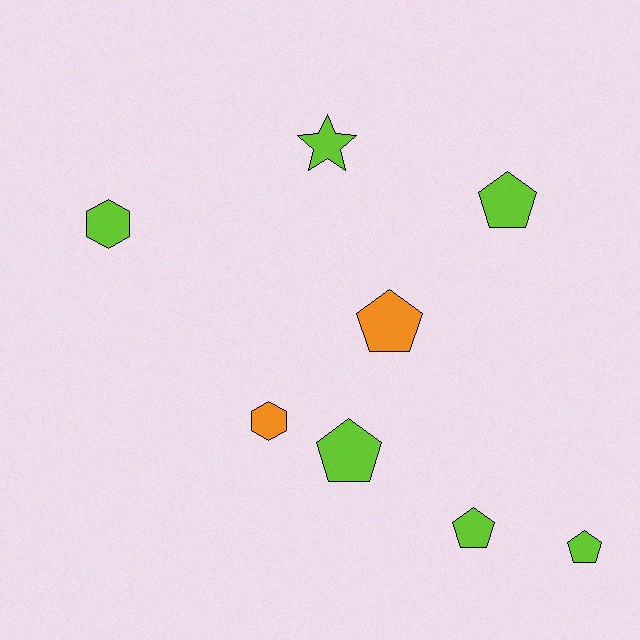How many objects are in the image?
There are 8 objects.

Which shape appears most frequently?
Pentagon, with 5 objects.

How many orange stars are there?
There are no orange stars.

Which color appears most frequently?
Lime, with 6 objects.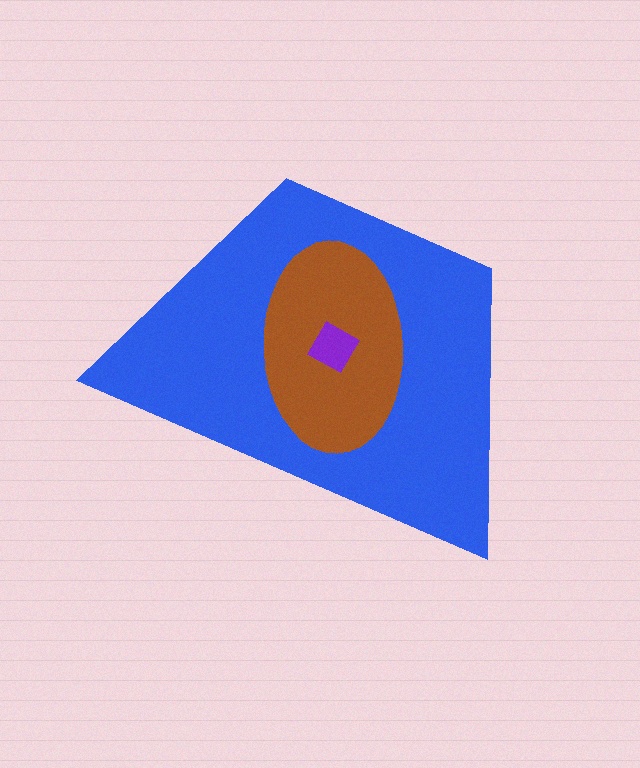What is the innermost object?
The purple diamond.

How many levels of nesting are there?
3.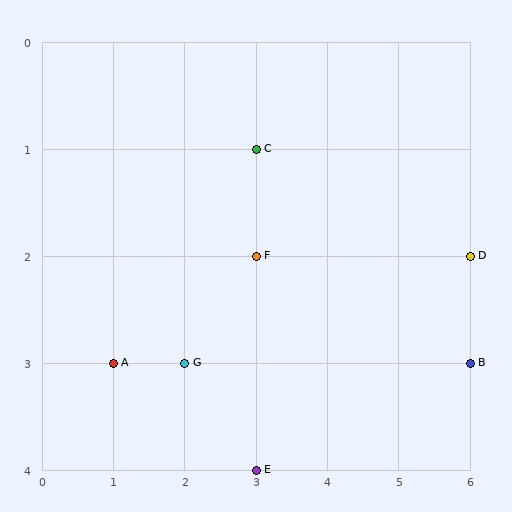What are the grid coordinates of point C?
Point C is at grid coordinates (3, 1).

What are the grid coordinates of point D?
Point D is at grid coordinates (6, 2).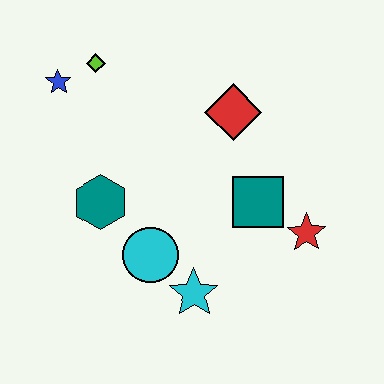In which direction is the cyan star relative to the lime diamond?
The cyan star is below the lime diamond.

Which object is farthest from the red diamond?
The cyan star is farthest from the red diamond.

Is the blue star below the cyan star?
No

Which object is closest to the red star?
The teal square is closest to the red star.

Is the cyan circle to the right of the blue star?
Yes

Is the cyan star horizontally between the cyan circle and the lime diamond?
No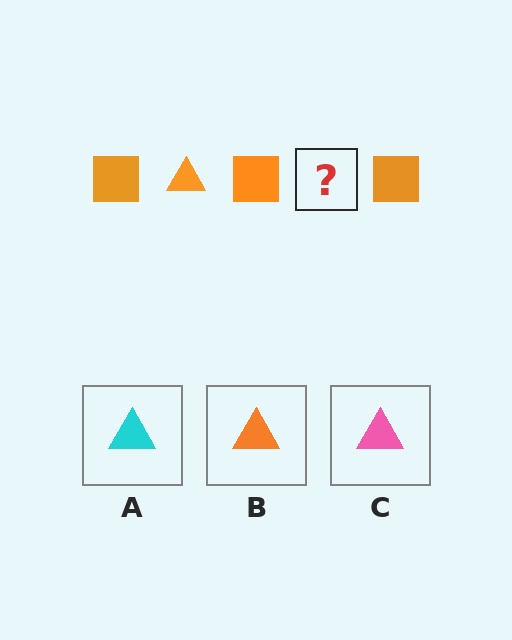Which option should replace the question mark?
Option B.